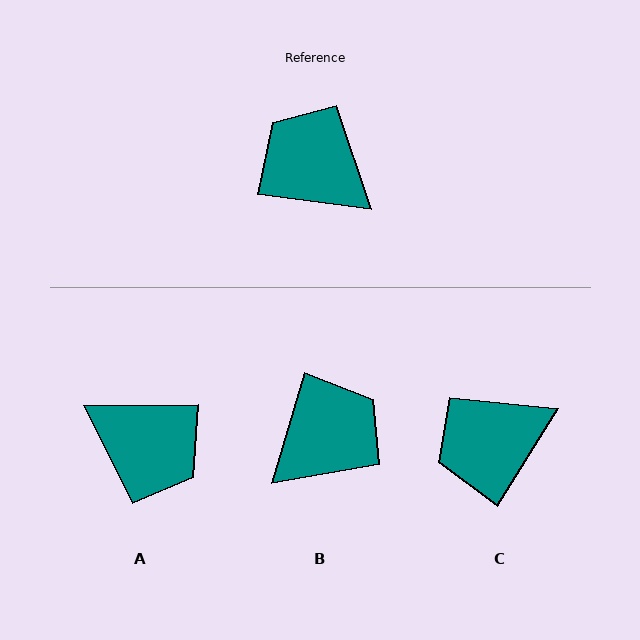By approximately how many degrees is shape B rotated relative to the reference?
Approximately 99 degrees clockwise.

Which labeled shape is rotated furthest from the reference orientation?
A, about 172 degrees away.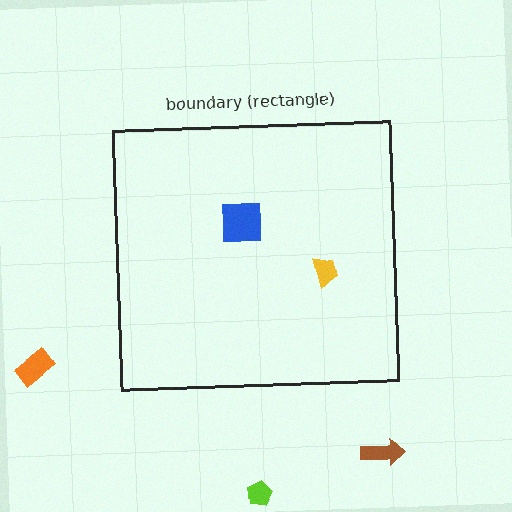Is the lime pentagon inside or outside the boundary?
Outside.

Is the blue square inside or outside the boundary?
Inside.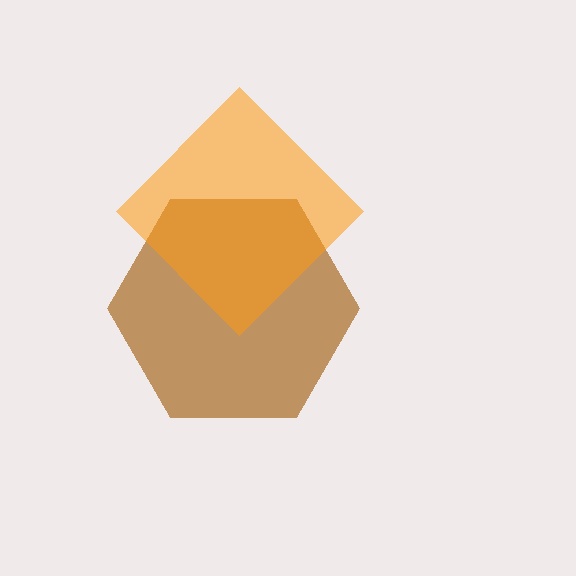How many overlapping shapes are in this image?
There are 2 overlapping shapes in the image.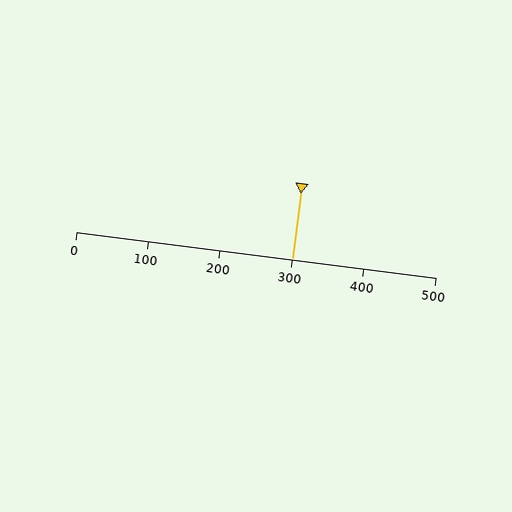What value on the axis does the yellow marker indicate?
The marker indicates approximately 300.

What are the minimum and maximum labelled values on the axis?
The axis runs from 0 to 500.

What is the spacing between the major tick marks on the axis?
The major ticks are spaced 100 apart.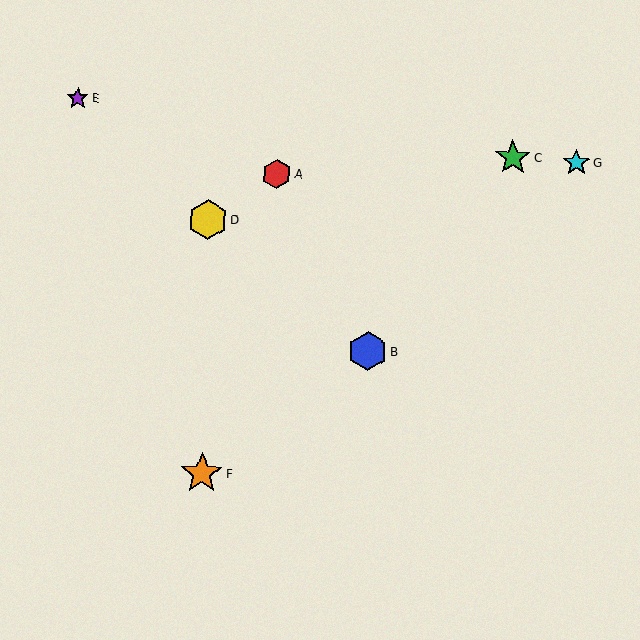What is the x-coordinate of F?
Object F is at x≈202.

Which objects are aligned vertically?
Objects D, F are aligned vertically.